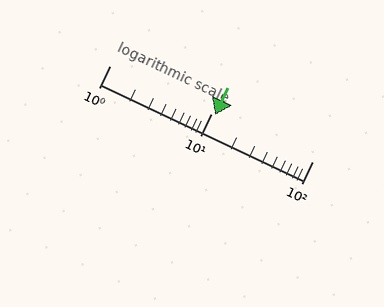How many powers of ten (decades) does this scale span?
The scale spans 2 decades, from 1 to 100.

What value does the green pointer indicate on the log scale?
The pointer indicates approximately 11.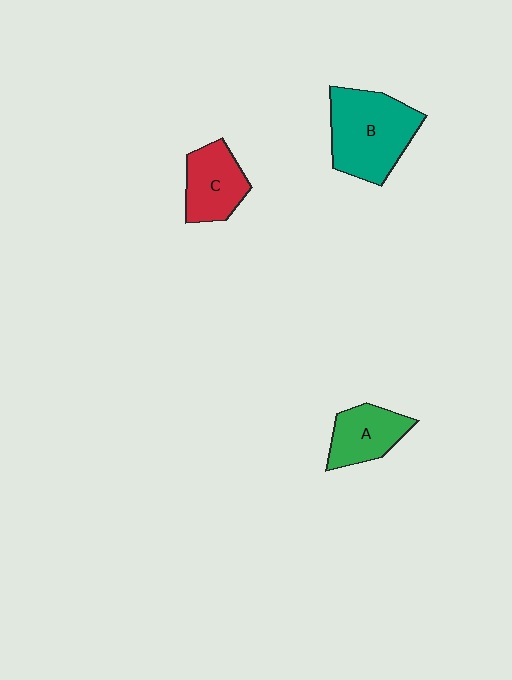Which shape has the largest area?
Shape B (teal).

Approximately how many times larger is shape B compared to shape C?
Approximately 1.6 times.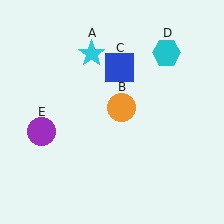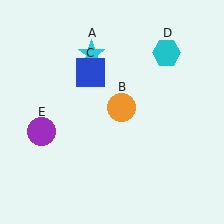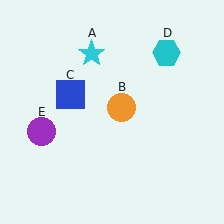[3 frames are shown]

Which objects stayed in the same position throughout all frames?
Cyan star (object A) and orange circle (object B) and cyan hexagon (object D) and purple circle (object E) remained stationary.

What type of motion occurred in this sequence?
The blue square (object C) rotated counterclockwise around the center of the scene.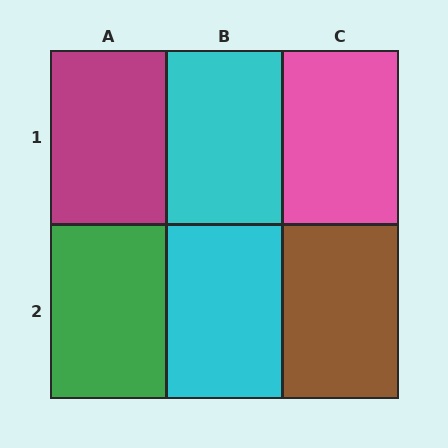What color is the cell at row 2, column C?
Brown.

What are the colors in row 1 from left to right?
Magenta, cyan, pink.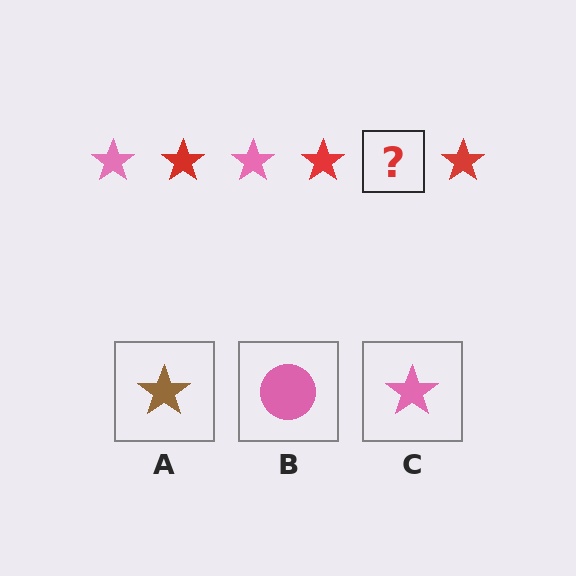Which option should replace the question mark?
Option C.